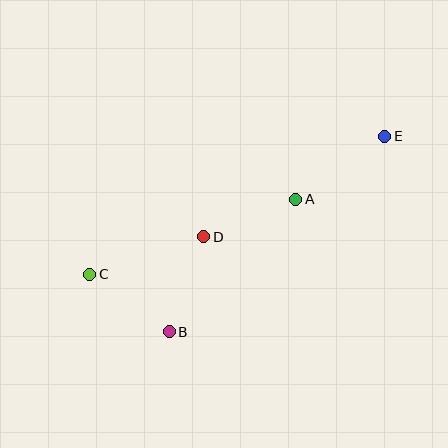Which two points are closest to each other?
Points B and C are closest to each other.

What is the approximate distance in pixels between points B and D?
The distance between B and D is approximately 101 pixels.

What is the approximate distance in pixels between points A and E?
The distance between A and E is approximately 109 pixels.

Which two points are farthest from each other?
Points C and E are farthest from each other.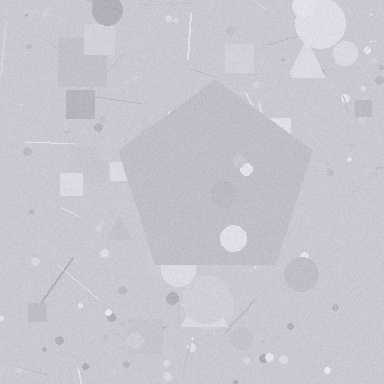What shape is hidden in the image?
A pentagon is hidden in the image.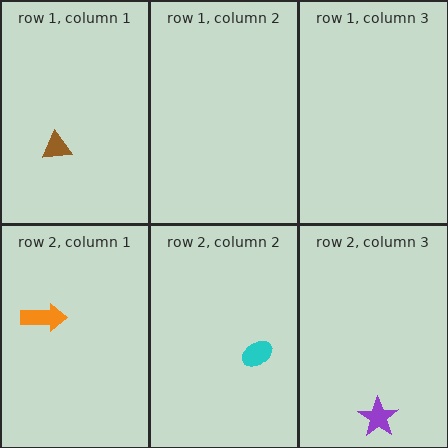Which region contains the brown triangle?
The row 1, column 1 region.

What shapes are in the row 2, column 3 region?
The purple star.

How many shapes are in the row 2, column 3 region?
1.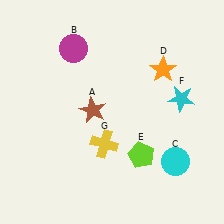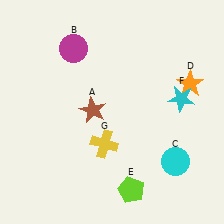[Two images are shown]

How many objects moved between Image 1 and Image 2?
2 objects moved between the two images.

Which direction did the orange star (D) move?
The orange star (D) moved right.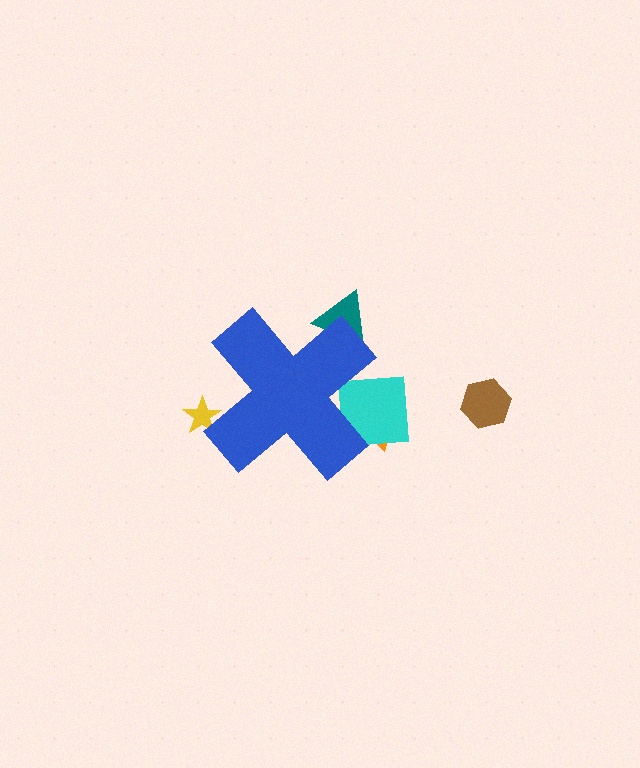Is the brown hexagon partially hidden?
No, the brown hexagon is fully visible.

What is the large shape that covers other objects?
A blue cross.